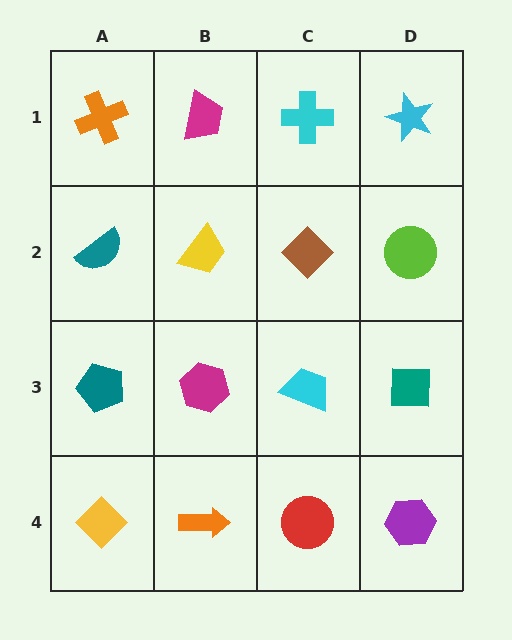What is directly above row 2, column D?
A cyan star.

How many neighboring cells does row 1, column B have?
3.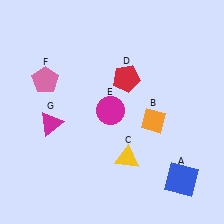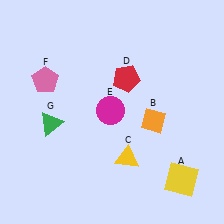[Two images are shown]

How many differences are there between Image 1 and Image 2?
There are 2 differences between the two images.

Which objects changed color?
A changed from blue to yellow. G changed from magenta to green.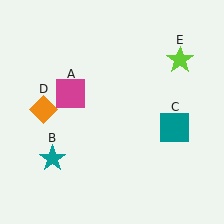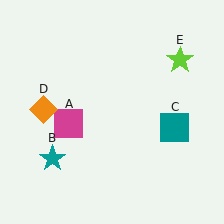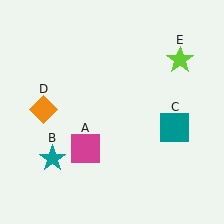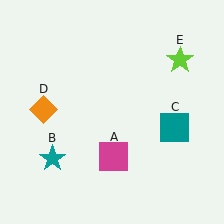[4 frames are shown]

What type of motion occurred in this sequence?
The magenta square (object A) rotated counterclockwise around the center of the scene.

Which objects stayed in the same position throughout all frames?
Teal star (object B) and teal square (object C) and orange diamond (object D) and lime star (object E) remained stationary.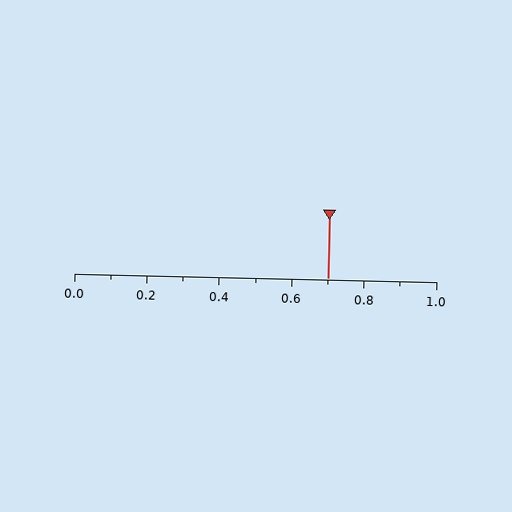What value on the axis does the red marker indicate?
The marker indicates approximately 0.7.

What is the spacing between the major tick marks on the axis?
The major ticks are spaced 0.2 apart.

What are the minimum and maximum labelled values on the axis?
The axis runs from 0.0 to 1.0.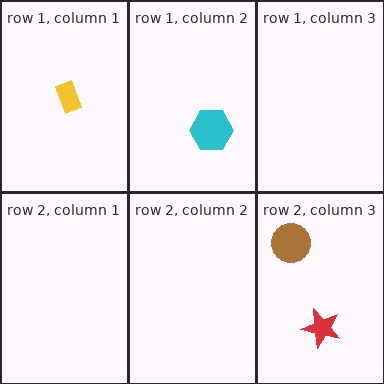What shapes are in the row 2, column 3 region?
The brown circle, the red star.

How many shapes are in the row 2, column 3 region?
2.